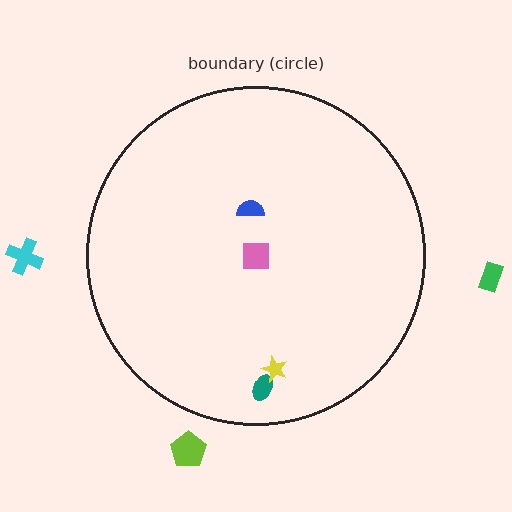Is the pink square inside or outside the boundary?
Inside.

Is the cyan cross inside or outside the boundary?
Outside.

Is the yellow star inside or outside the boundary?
Inside.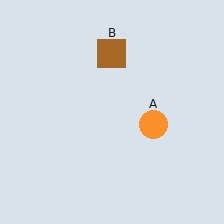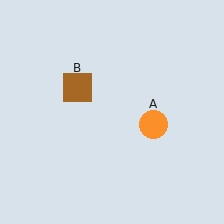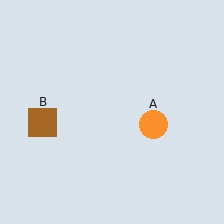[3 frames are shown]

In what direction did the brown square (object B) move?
The brown square (object B) moved down and to the left.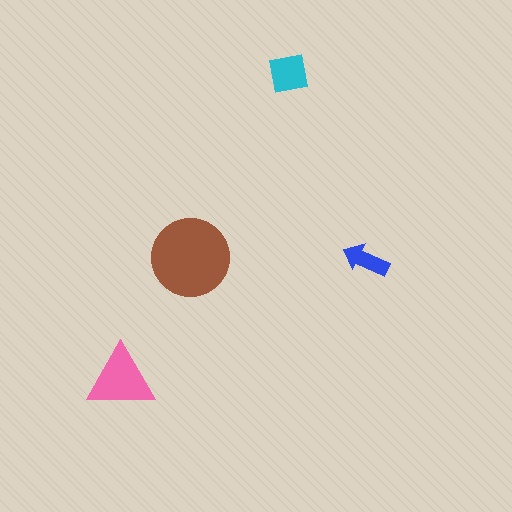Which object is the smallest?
The blue arrow.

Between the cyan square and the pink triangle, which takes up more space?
The pink triangle.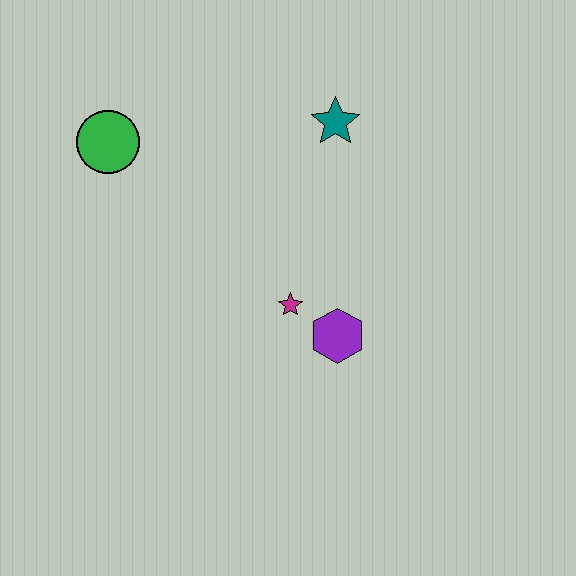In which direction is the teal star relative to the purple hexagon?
The teal star is above the purple hexagon.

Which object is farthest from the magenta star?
The green circle is farthest from the magenta star.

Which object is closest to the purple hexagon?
The magenta star is closest to the purple hexagon.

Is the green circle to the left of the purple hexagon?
Yes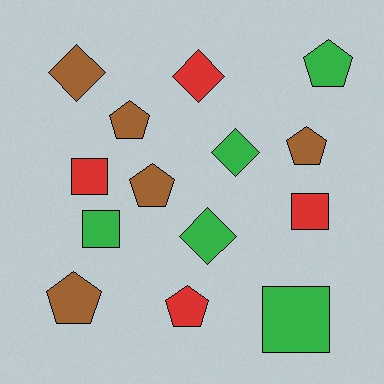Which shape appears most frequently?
Pentagon, with 6 objects.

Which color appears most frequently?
Brown, with 5 objects.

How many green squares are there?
There are 2 green squares.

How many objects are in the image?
There are 14 objects.